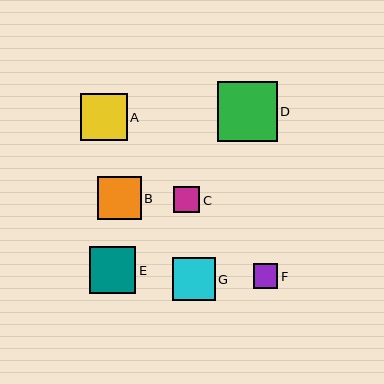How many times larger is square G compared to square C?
Square G is approximately 1.7 times the size of square C.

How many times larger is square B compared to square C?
Square B is approximately 1.7 times the size of square C.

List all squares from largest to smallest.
From largest to smallest: D, A, E, B, G, C, F.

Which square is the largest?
Square D is the largest with a size of approximately 60 pixels.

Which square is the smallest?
Square F is the smallest with a size of approximately 25 pixels.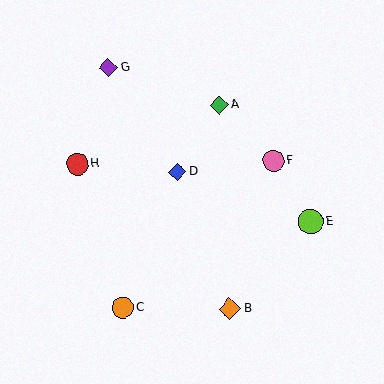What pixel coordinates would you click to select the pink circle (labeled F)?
Click at (273, 161) to select the pink circle F.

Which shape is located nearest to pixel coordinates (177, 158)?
The blue diamond (labeled D) at (177, 172) is nearest to that location.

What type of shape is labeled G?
Shape G is a purple diamond.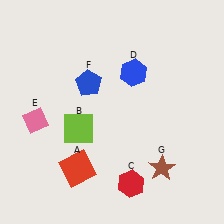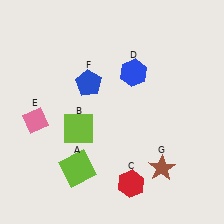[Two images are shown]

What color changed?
The square (A) changed from red in Image 1 to lime in Image 2.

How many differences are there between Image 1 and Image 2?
There is 1 difference between the two images.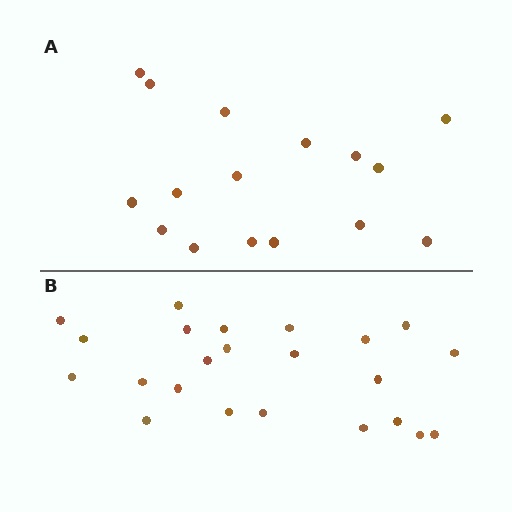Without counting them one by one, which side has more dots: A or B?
Region B (the bottom region) has more dots.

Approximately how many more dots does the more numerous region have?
Region B has roughly 8 or so more dots than region A.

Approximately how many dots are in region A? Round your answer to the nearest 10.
About 20 dots. (The exact count is 16, which rounds to 20.)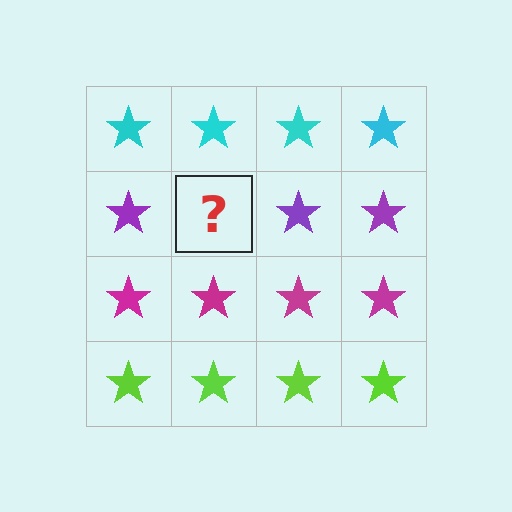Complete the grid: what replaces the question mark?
The question mark should be replaced with a purple star.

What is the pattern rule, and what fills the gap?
The rule is that each row has a consistent color. The gap should be filled with a purple star.